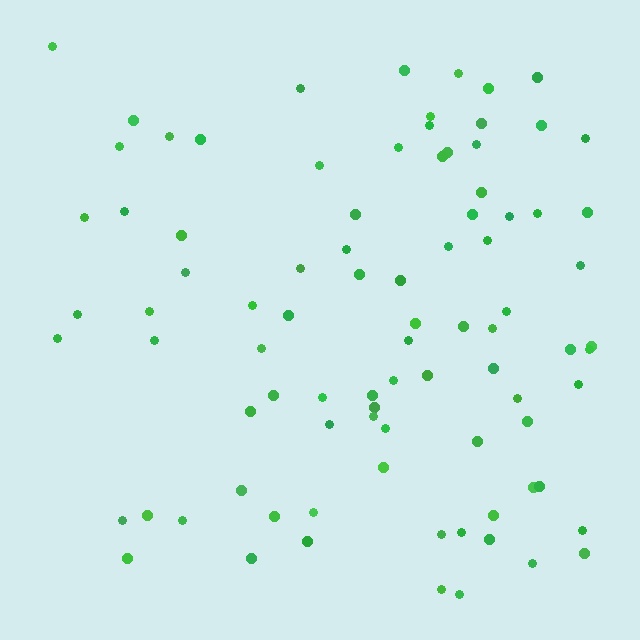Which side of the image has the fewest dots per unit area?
The left.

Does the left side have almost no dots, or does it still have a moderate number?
Still a moderate number, just noticeably fewer than the right.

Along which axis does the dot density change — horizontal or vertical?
Horizontal.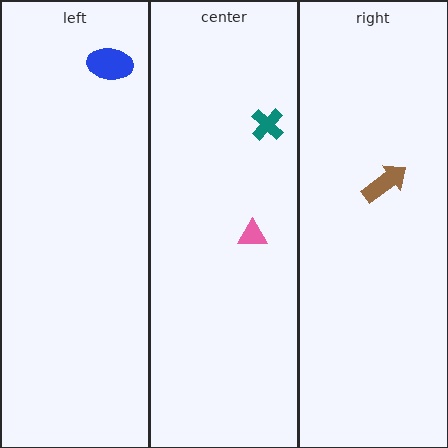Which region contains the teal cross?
The center region.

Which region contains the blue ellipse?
The left region.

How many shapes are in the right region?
1.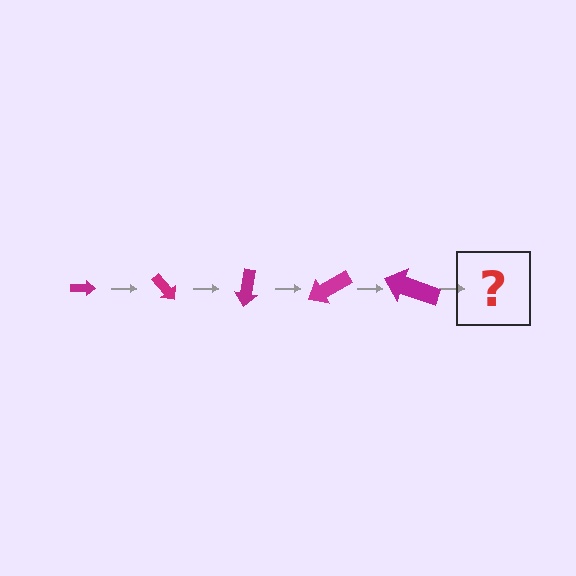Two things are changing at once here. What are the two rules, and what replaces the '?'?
The two rules are that the arrow grows larger each step and it rotates 50 degrees each step. The '?' should be an arrow, larger than the previous one and rotated 250 degrees from the start.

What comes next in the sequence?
The next element should be an arrow, larger than the previous one and rotated 250 degrees from the start.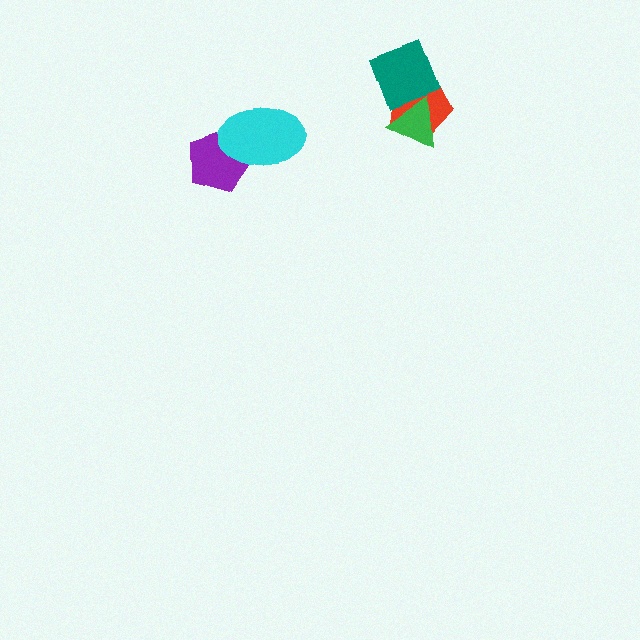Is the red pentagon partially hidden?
Yes, it is partially covered by another shape.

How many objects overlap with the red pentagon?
2 objects overlap with the red pentagon.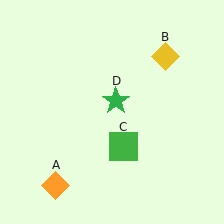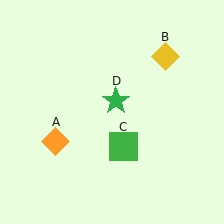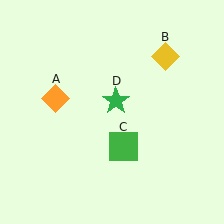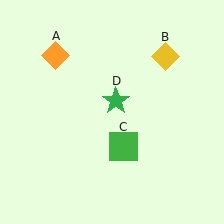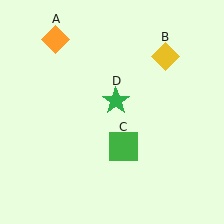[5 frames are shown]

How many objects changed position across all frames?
1 object changed position: orange diamond (object A).